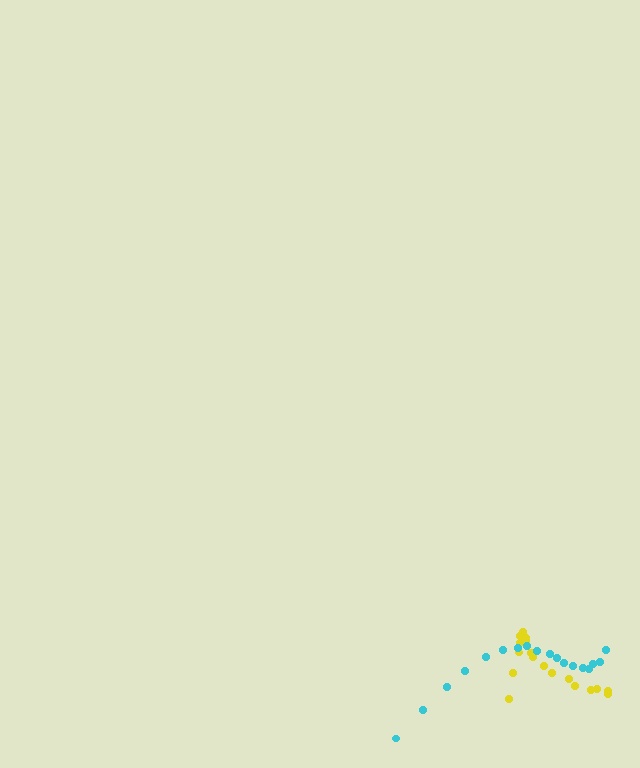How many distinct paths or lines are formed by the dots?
There are 2 distinct paths.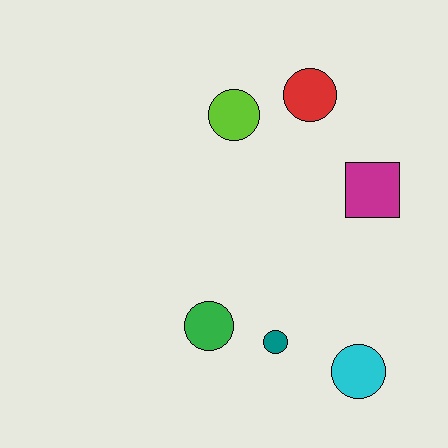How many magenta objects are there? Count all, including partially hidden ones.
There is 1 magenta object.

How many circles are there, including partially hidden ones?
There are 5 circles.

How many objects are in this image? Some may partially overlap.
There are 6 objects.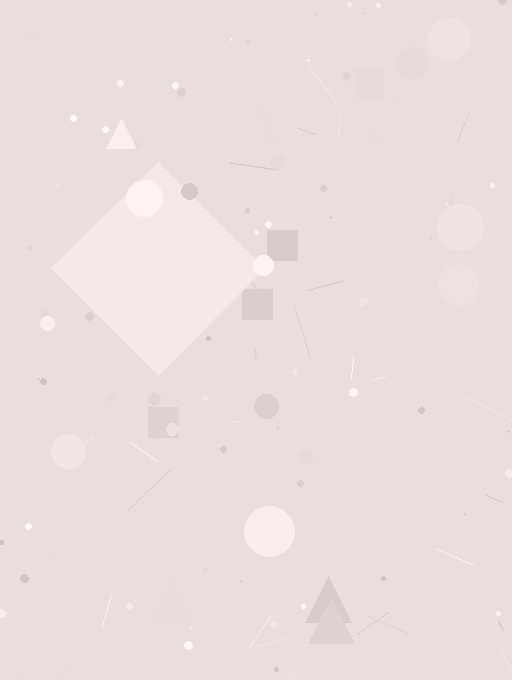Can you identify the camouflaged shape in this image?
The camouflaged shape is a diamond.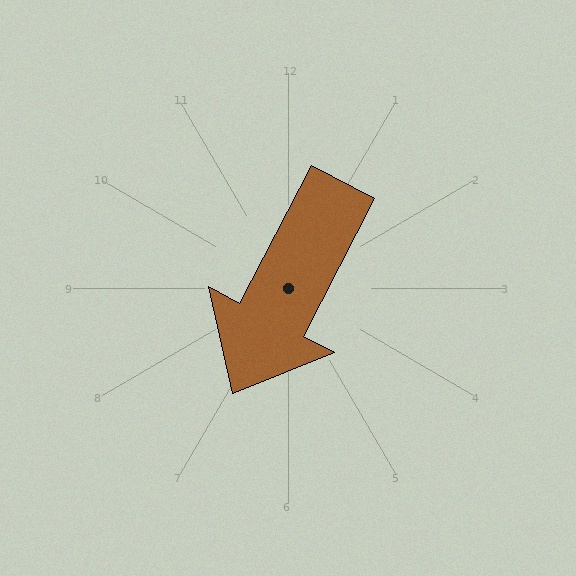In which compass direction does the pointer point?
Southwest.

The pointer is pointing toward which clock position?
Roughly 7 o'clock.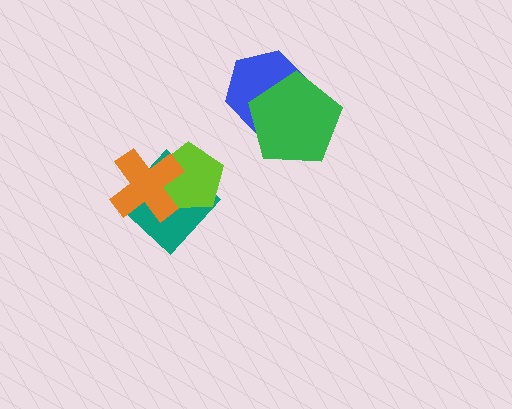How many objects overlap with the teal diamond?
2 objects overlap with the teal diamond.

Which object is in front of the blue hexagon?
The green pentagon is in front of the blue hexagon.